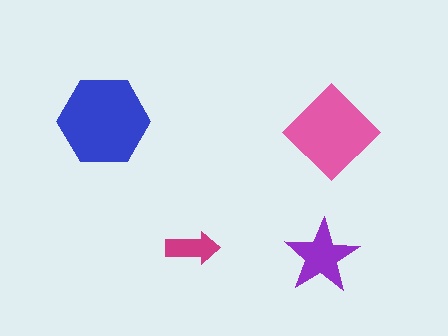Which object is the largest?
The blue hexagon.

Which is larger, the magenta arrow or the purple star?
The purple star.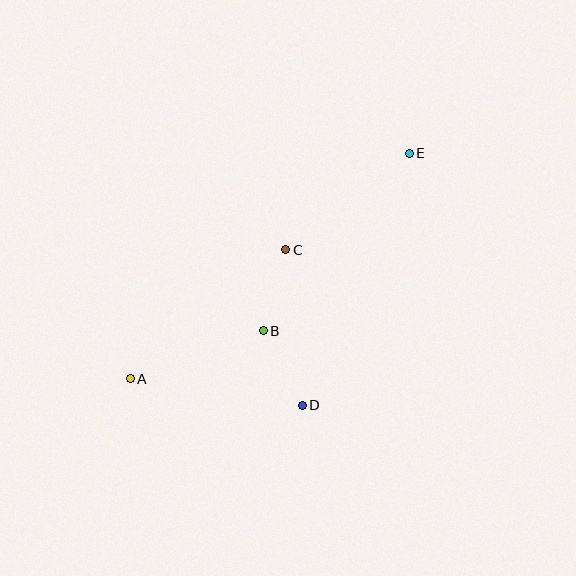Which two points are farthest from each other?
Points A and E are farthest from each other.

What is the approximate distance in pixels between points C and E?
The distance between C and E is approximately 157 pixels.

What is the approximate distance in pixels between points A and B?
The distance between A and B is approximately 141 pixels.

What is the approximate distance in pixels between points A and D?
The distance between A and D is approximately 174 pixels.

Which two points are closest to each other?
Points B and C are closest to each other.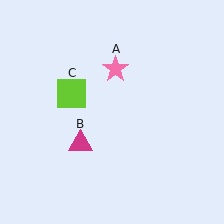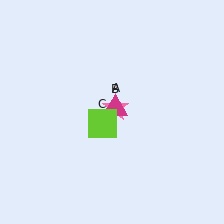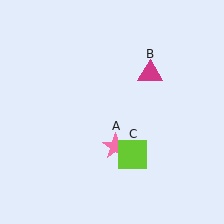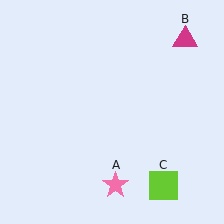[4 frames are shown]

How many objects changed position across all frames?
3 objects changed position: pink star (object A), magenta triangle (object B), lime square (object C).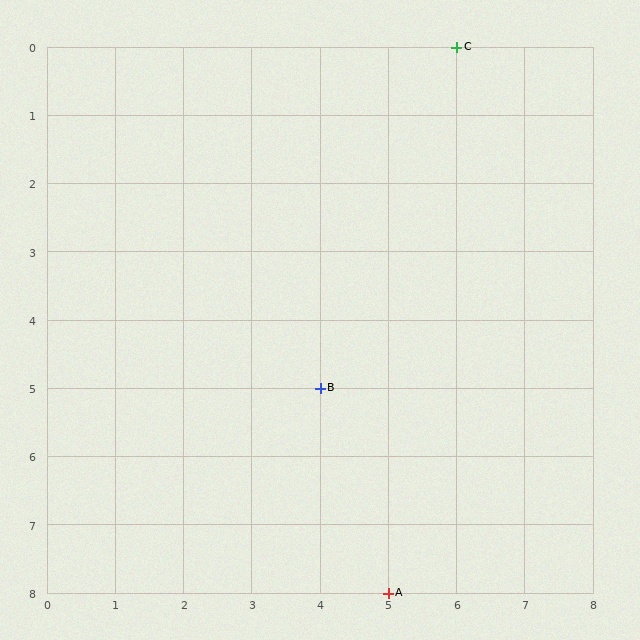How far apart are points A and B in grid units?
Points A and B are 1 column and 3 rows apart (about 3.2 grid units diagonally).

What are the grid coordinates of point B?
Point B is at grid coordinates (4, 5).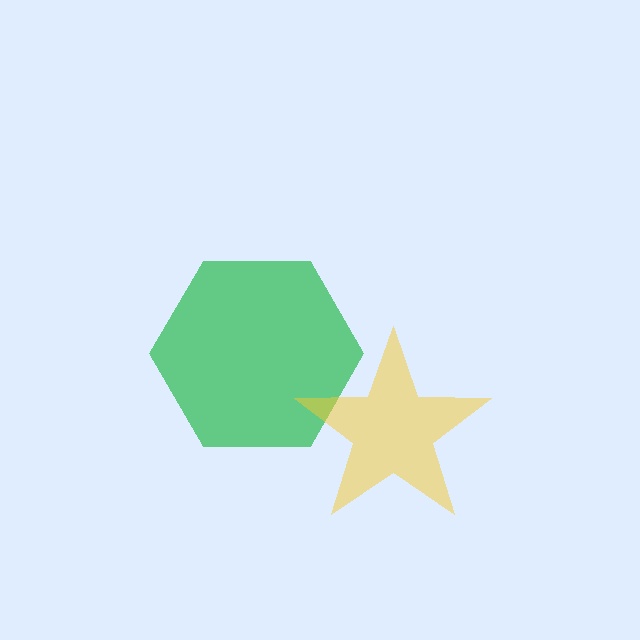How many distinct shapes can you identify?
There are 2 distinct shapes: a green hexagon, a yellow star.